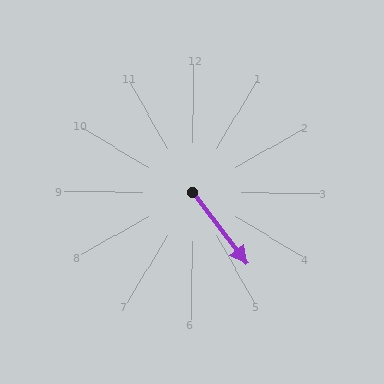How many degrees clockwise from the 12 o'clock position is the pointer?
Approximately 142 degrees.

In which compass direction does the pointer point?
Southeast.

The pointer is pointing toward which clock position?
Roughly 5 o'clock.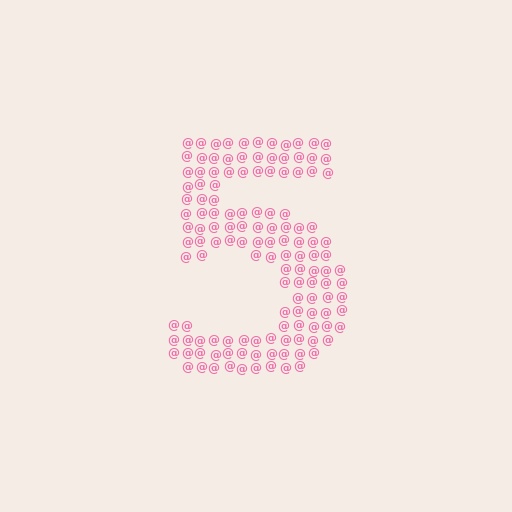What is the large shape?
The large shape is the digit 5.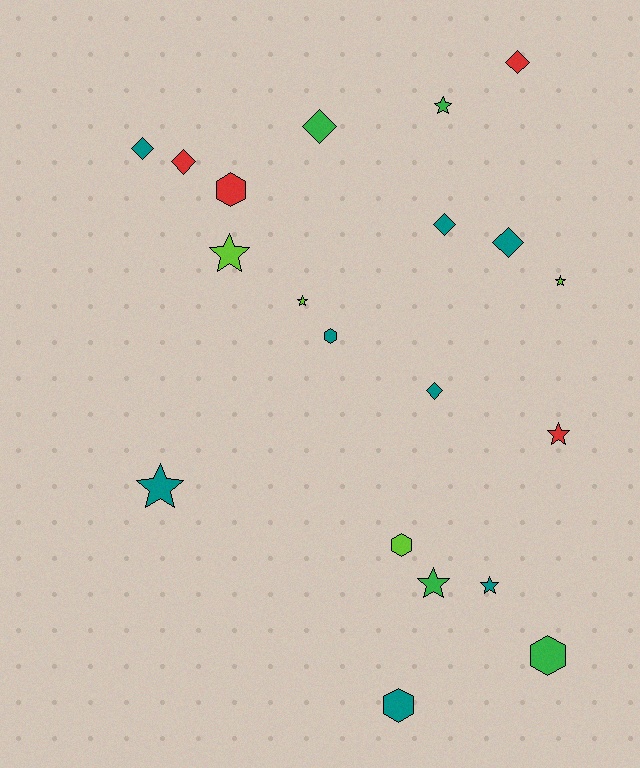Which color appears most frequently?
Teal, with 8 objects.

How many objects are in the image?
There are 20 objects.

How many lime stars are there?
There are 3 lime stars.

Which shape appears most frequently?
Star, with 8 objects.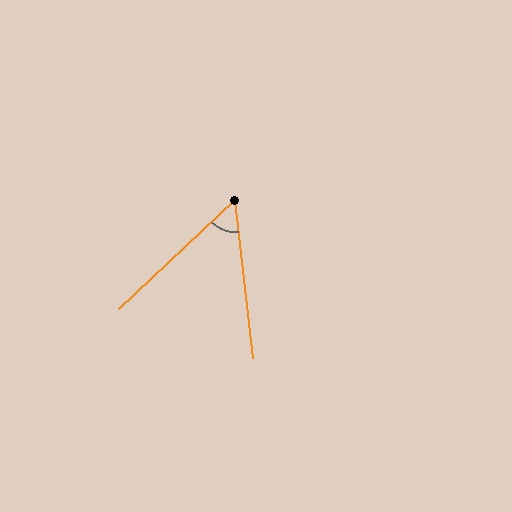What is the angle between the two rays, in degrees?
Approximately 53 degrees.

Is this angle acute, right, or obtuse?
It is acute.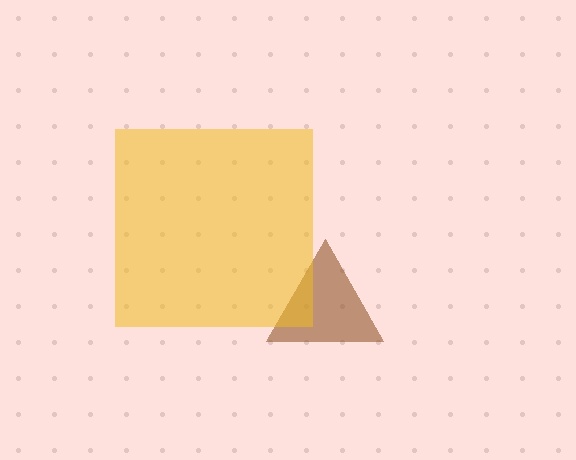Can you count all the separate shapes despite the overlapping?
Yes, there are 2 separate shapes.